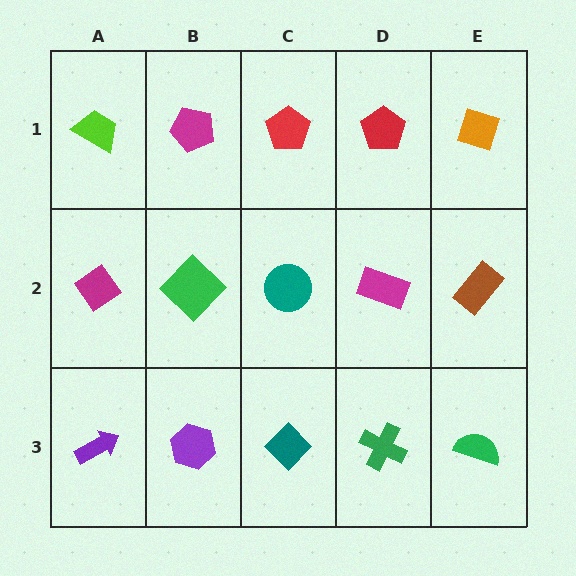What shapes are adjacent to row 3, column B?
A green diamond (row 2, column B), a purple arrow (row 3, column A), a teal diamond (row 3, column C).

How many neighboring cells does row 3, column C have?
3.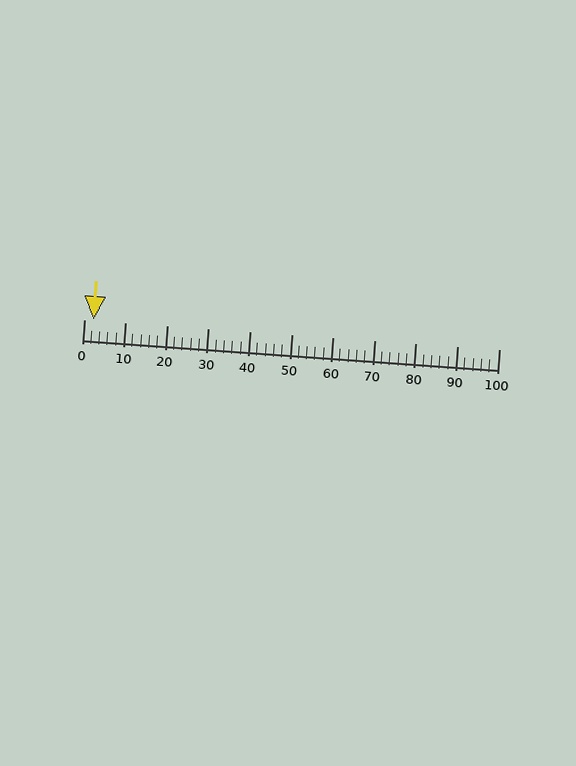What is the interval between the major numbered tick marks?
The major tick marks are spaced 10 units apart.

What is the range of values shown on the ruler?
The ruler shows values from 0 to 100.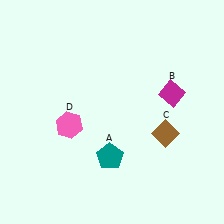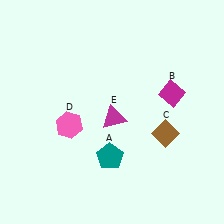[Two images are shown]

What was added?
A magenta triangle (E) was added in Image 2.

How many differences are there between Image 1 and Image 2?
There is 1 difference between the two images.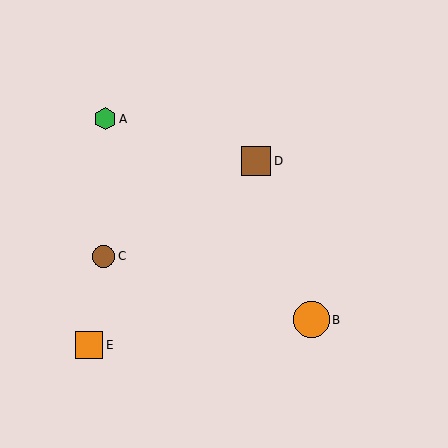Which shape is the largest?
The orange circle (labeled B) is the largest.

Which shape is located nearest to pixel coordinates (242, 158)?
The brown square (labeled D) at (256, 161) is nearest to that location.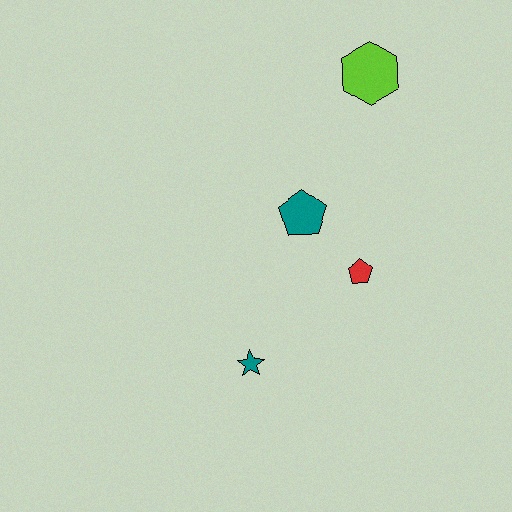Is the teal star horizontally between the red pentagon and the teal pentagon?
No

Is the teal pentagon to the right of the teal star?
Yes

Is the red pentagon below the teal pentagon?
Yes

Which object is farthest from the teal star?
The lime hexagon is farthest from the teal star.